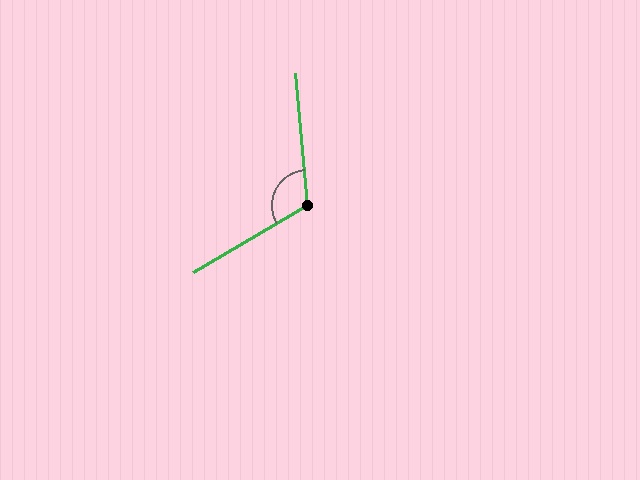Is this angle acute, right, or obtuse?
It is obtuse.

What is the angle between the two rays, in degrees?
Approximately 115 degrees.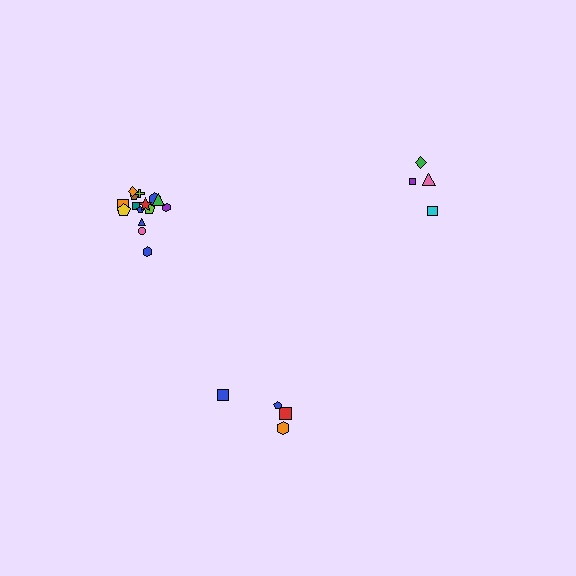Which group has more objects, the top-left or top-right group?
The top-left group.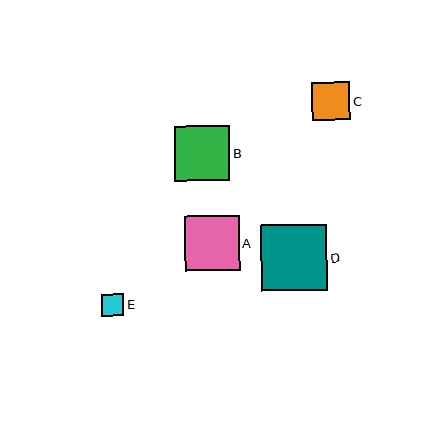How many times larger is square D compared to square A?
Square D is approximately 1.2 times the size of square A.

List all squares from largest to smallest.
From largest to smallest: D, B, A, C, E.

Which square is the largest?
Square D is the largest with a size of approximately 66 pixels.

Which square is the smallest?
Square E is the smallest with a size of approximately 23 pixels.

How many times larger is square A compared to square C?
Square A is approximately 1.4 times the size of square C.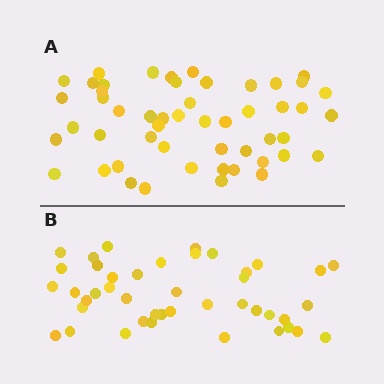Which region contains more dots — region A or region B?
Region A (the top region) has more dots.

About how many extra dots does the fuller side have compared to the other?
Region A has roughly 8 or so more dots than region B.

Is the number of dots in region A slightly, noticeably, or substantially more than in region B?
Region A has only slightly more — the two regions are fairly close. The ratio is roughly 1.2 to 1.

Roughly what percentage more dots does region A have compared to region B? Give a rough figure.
About 20% more.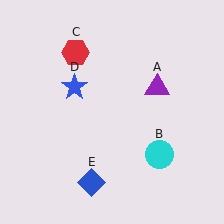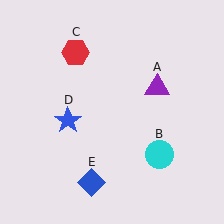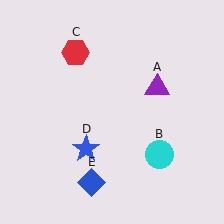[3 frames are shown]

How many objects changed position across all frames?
1 object changed position: blue star (object D).